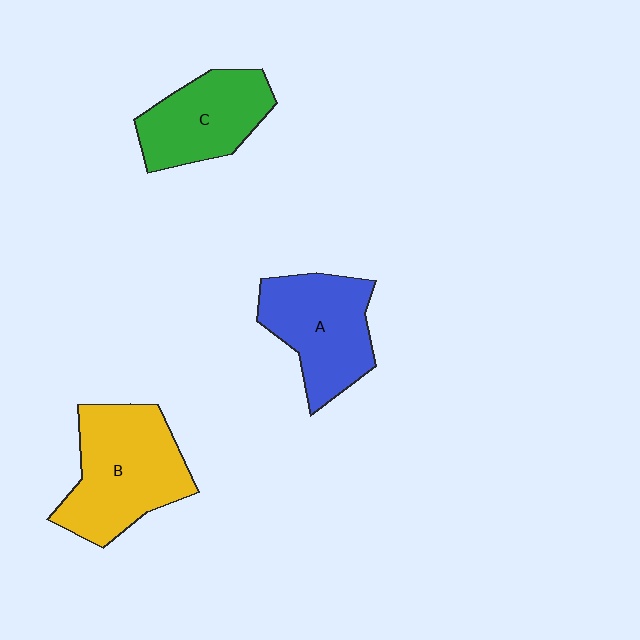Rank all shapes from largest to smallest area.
From largest to smallest: B (yellow), A (blue), C (green).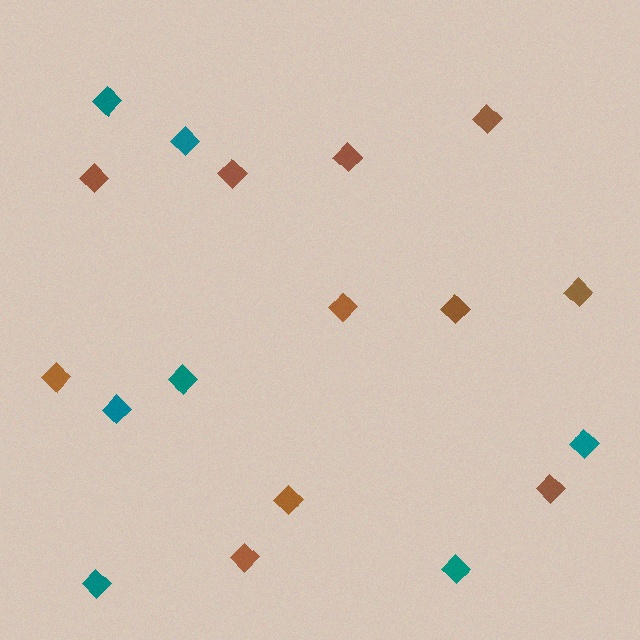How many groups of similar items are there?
There are 2 groups: one group of brown diamonds (11) and one group of teal diamonds (7).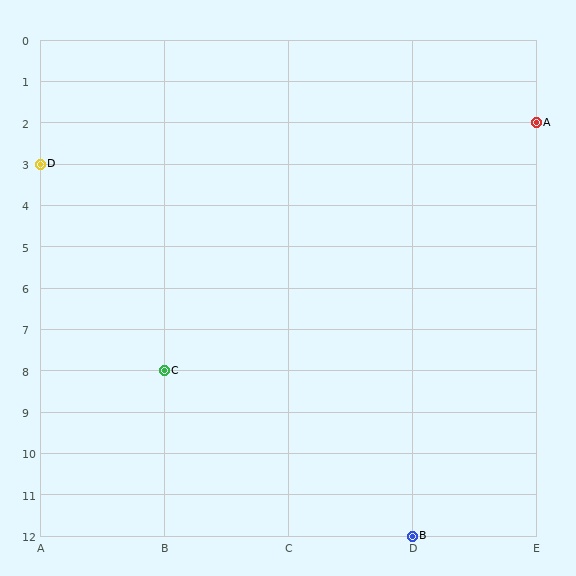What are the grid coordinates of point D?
Point D is at grid coordinates (A, 3).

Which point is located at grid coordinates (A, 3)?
Point D is at (A, 3).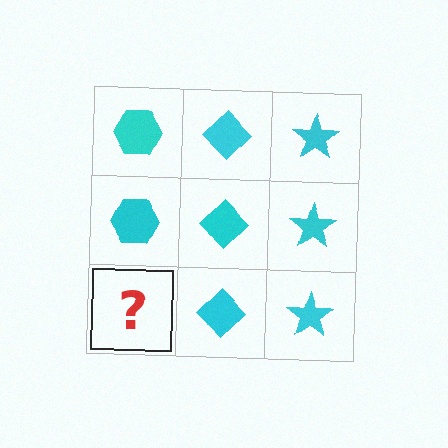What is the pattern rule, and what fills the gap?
The rule is that each column has a consistent shape. The gap should be filled with a cyan hexagon.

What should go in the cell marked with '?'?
The missing cell should contain a cyan hexagon.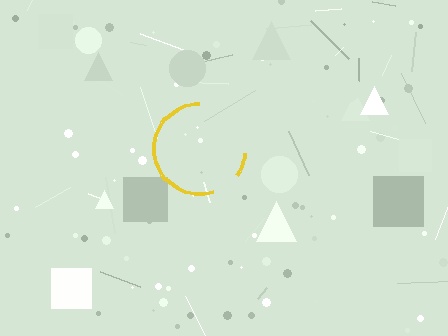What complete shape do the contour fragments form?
The contour fragments form a circle.